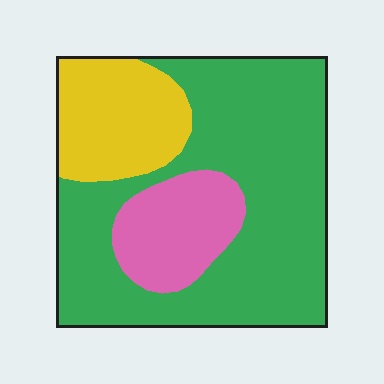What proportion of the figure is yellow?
Yellow covers about 20% of the figure.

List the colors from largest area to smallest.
From largest to smallest: green, yellow, pink.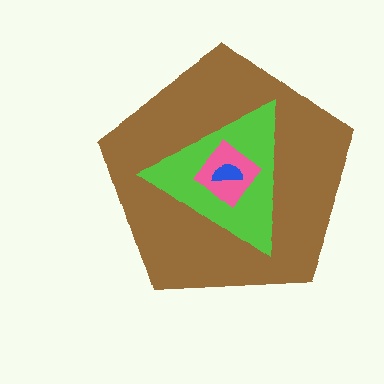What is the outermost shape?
The brown pentagon.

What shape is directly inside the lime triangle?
The pink diamond.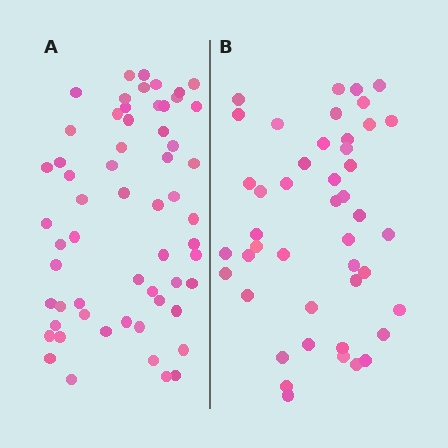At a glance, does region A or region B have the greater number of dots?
Region A (the left region) has more dots.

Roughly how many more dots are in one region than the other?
Region A has approximately 15 more dots than region B.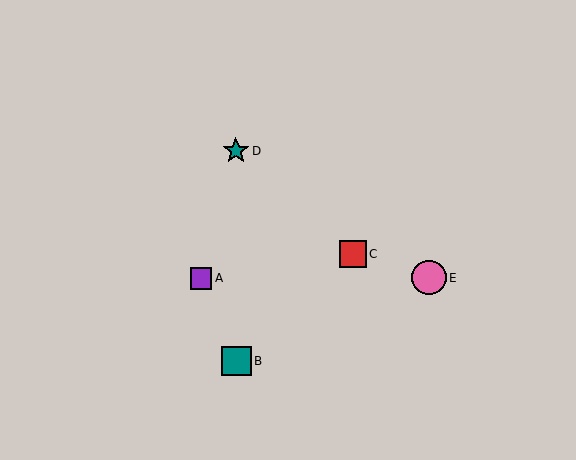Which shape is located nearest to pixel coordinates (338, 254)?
The red square (labeled C) at (353, 254) is nearest to that location.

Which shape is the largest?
The pink circle (labeled E) is the largest.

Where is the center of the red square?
The center of the red square is at (353, 254).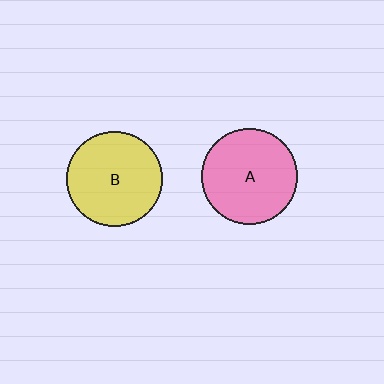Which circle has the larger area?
Circle A (pink).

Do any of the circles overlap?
No, none of the circles overlap.